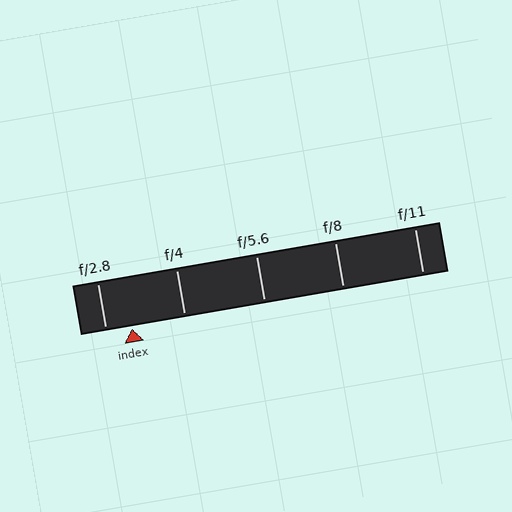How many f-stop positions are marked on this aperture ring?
There are 5 f-stop positions marked.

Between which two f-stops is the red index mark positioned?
The index mark is between f/2.8 and f/4.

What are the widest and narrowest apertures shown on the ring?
The widest aperture shown is f/2.8 and the narrowest is f/11.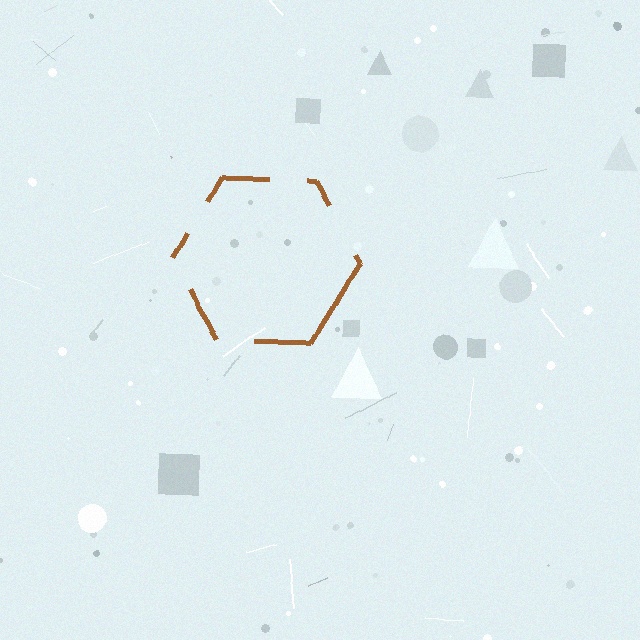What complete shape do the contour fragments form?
The contour fragments form a hexagon.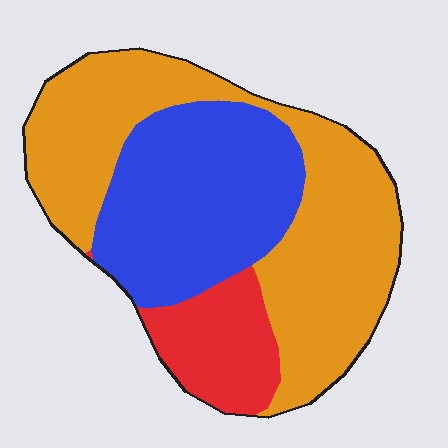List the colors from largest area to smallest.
From largest to smallest: orange, blue, red.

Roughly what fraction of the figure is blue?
Blue covers roughly 35% of the figure.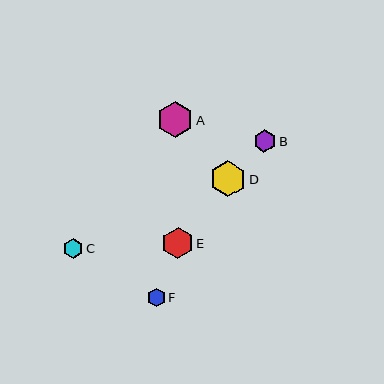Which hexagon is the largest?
Hexagon A is the largest with a size of approximately 36 pixels.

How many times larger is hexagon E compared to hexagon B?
Hexagon E is approximately 1.4 times the size of hexagon B.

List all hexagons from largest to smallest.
From largest to smallest: A, D, E, B, C, F.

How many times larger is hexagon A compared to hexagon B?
Hexagon A is approximately 1.6 times the size of hexagon B.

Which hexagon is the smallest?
Hexagon F is the smallest with a size of approximately 19 pixels.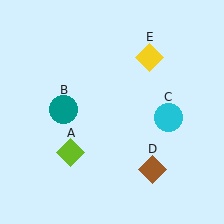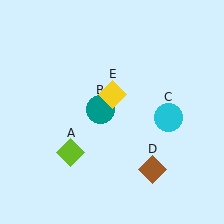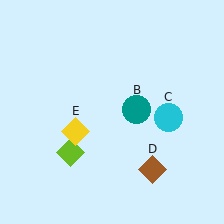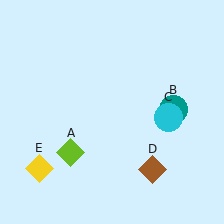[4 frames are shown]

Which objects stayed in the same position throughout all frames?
Lime diamond (object A) and cyan circle (object C) and brown diamond (object D) remained stationary.